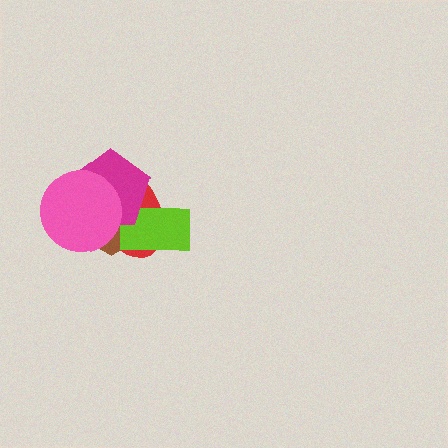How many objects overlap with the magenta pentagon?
4 objects overlap with the magenta pentagon.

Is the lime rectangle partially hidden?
Yes, it is partially covered by another shape.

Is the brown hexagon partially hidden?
Yes, it is partially covered by another shape.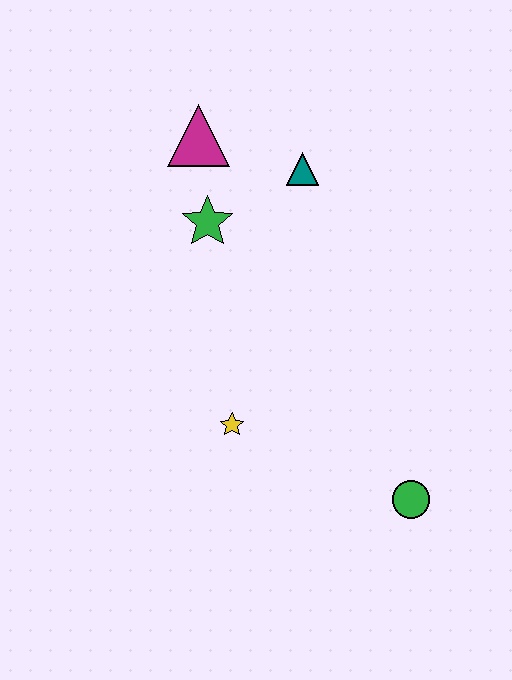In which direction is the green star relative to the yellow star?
The green star is above the yellow star.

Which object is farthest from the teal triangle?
The green circle is farthest from the teal triangle.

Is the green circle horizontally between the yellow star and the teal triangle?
No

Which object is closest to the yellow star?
The green circle is closest to the yellow star.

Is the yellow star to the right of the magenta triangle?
Yes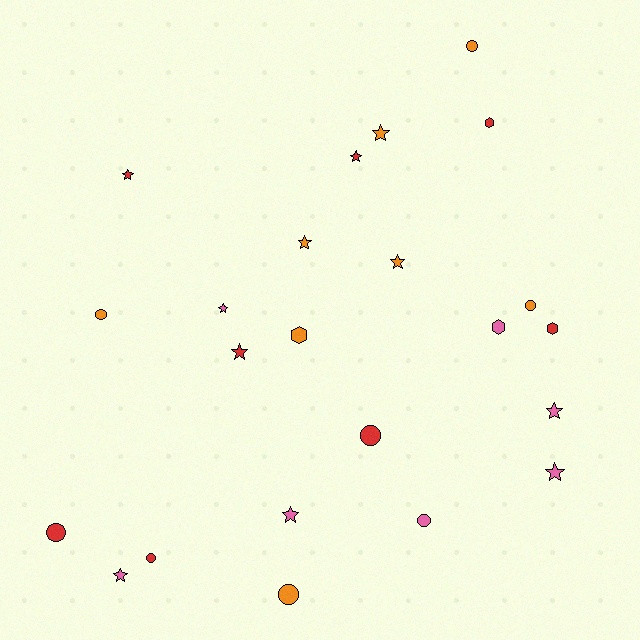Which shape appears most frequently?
Star, with 11 objects.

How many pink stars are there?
There are 5 pink stars.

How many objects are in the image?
There are 23 objects.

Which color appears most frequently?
Red, with 8 objects.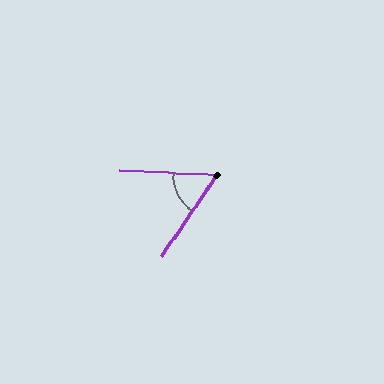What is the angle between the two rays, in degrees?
Approximately 58 degrees.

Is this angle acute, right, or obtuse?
It is acute.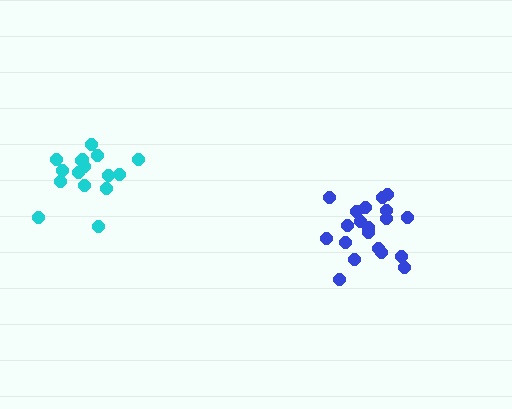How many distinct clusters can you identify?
There are 2 distinct clusters.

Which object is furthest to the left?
The cyan cluster is leftmost.